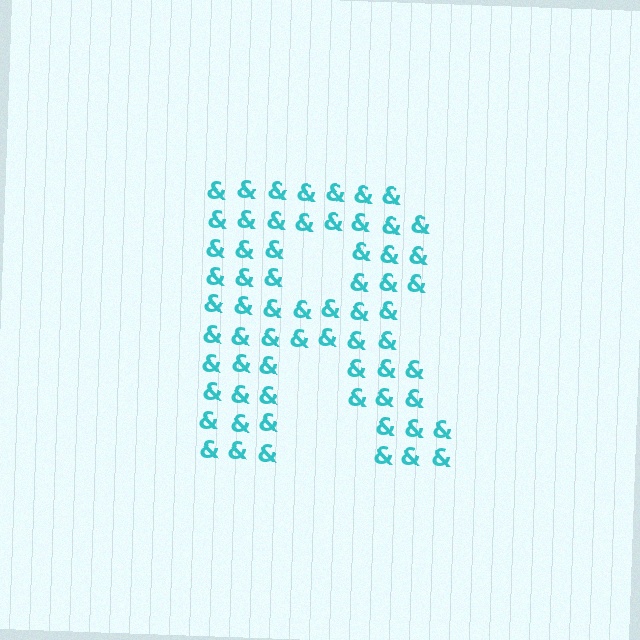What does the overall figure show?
The overall figure shows the letter R.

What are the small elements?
The small elements are ampersands.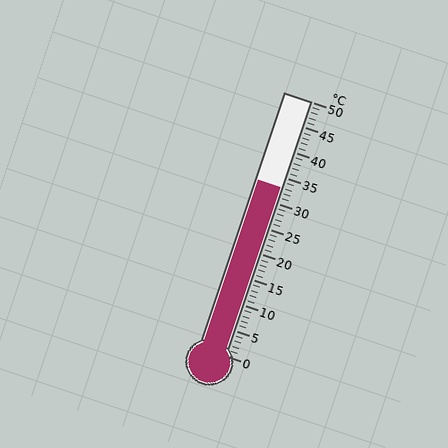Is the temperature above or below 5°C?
The temperature is above 5°C.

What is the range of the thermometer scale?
The thermometer scale ranges from 0°C to 50°C.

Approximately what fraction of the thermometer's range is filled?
The thermometer is filled to approximately 65% of its range.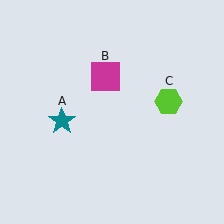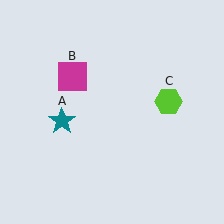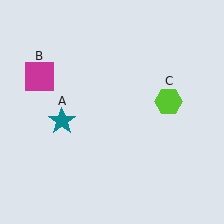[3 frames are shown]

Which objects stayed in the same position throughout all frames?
Teal star (object A) and lime hexagon (object C) remained stationary.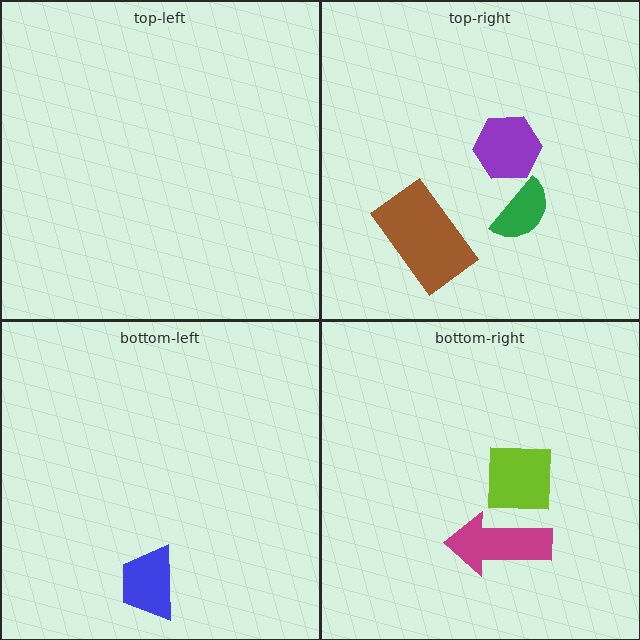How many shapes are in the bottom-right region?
2.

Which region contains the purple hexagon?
The top-right region.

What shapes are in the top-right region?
The purple hexagon, the brown rectangle, the green semicircle.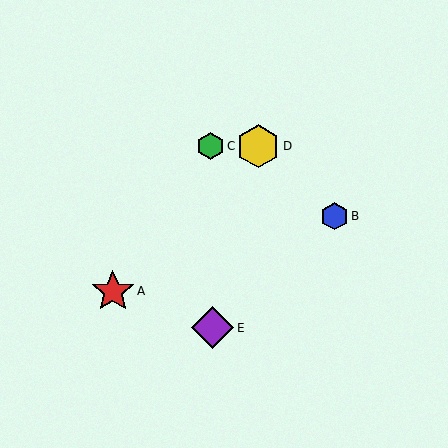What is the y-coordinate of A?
Object A is at y≈291.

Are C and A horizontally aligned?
No, C is at y≈146 and A is at y≈291.